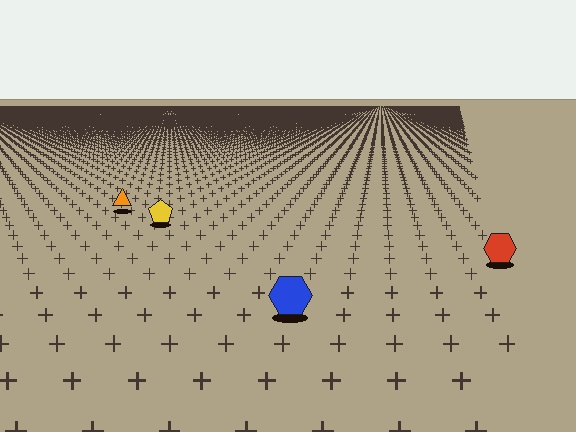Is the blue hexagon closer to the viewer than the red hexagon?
Yes. The blue hexagon is closer — you can tell from the texture gradient: the ground texture is coarser near it.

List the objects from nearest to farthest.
From nearest to farthest: the blue hexagon, the red hexagon, the yellow pentagon, the orange triangle.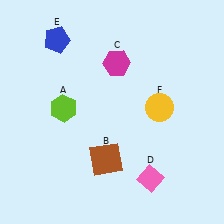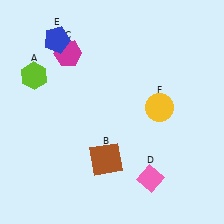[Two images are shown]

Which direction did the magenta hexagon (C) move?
The magenta hexagon (C) moved left.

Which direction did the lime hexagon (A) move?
The lime hexagon (A) moved up.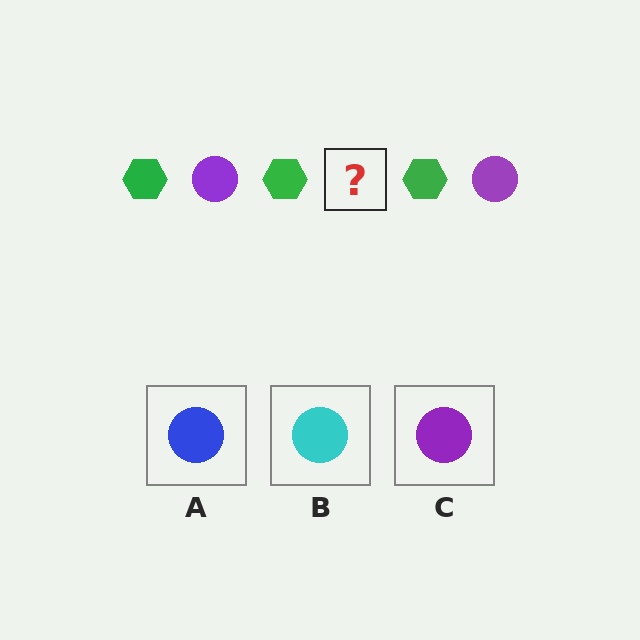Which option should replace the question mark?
Option C.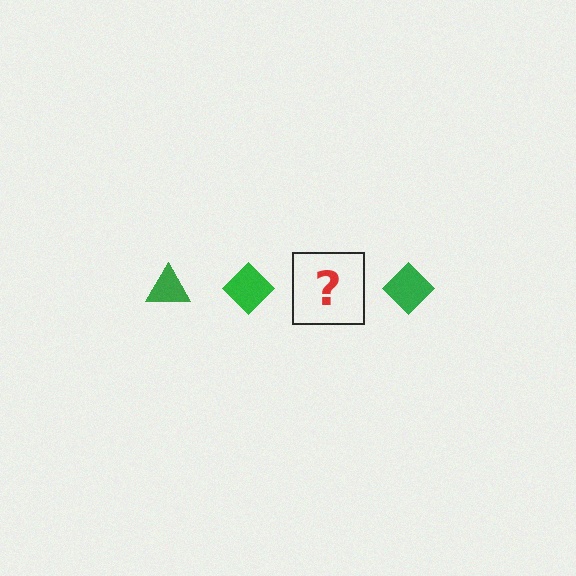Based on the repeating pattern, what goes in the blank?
The blank should be a green triangle.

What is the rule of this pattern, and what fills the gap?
The rule is that the pattern cycles through triangle, diamond shapes in green. The gap should be filled with a green triangle.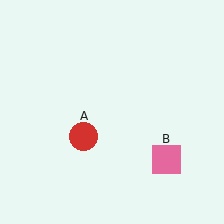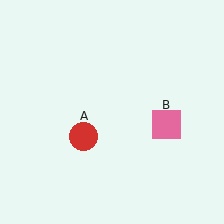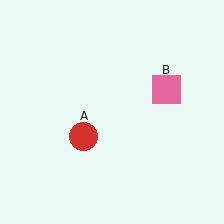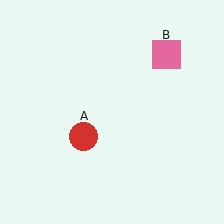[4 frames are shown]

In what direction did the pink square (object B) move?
The pink square (object B) moved up.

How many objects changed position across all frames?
1 object changed position: pink square (object B).